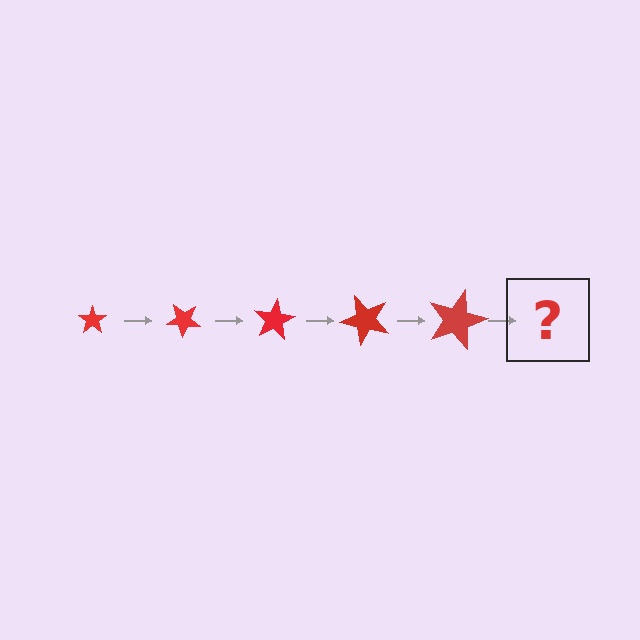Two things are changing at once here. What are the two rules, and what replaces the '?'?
The two rules are that the star grows larger each step and it rotates 40 degrees each step. The '?' should be a star, larger than the previous one and rotated 200 degrees from the start.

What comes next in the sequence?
The next element should be a star, larger than the previous one and rotated 200 degrees from the start.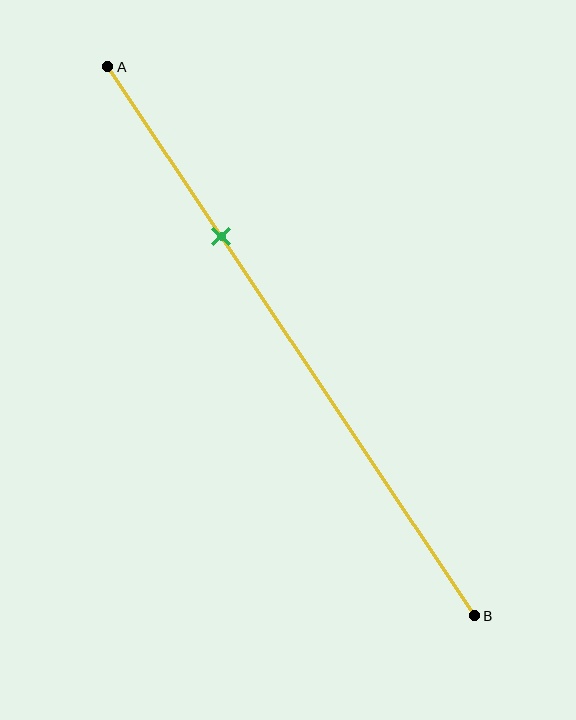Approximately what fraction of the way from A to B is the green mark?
The green mark is approximately 30% of the way from A to B.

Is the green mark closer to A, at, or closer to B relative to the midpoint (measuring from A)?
The green mark is closer to point A than the midpoint of segment AB.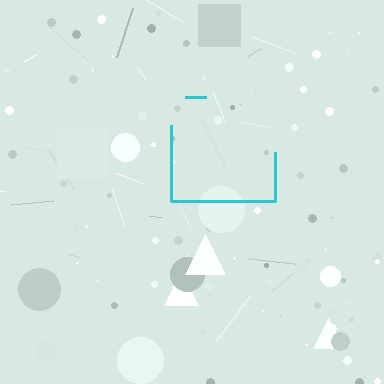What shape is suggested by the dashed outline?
The dashed outline suggests a square.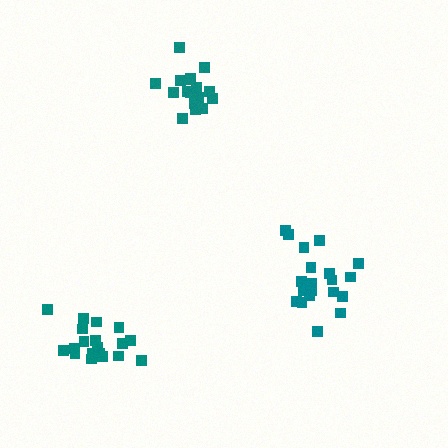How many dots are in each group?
Group 1: 20 dots, Group 2: 17 dots, Group 3: 20 dots (57 total).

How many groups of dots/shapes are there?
There are 3 groups.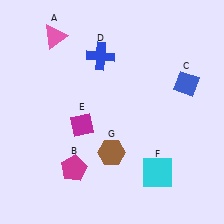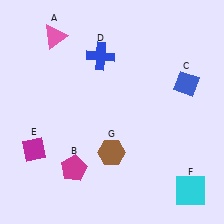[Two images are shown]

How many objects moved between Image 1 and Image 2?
2 objects moved between the two images.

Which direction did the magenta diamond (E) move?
The magenta diamond (E) moved left.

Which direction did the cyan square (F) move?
The cyan square (F) moved right.